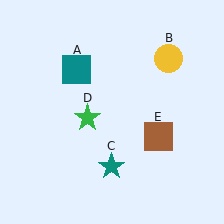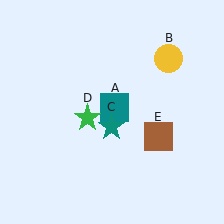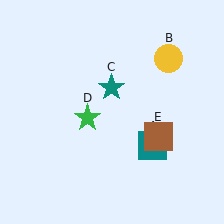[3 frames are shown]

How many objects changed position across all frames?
2 objects changed position: teal square (object A), teal star (object C).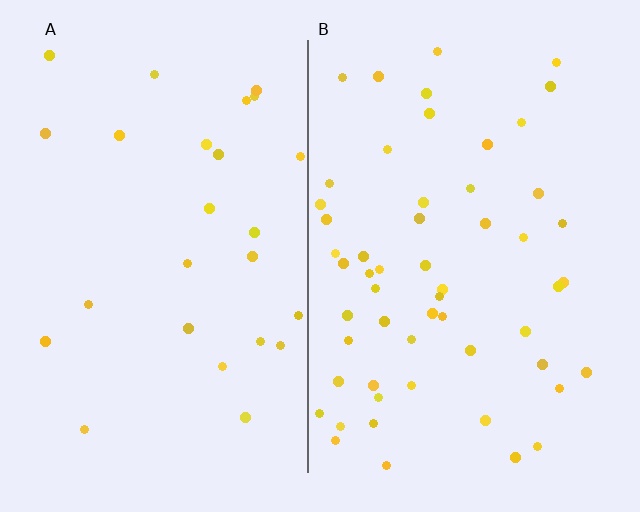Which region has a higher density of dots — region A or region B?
B (the right).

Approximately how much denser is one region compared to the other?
Approximately 2.2× — region B over region A.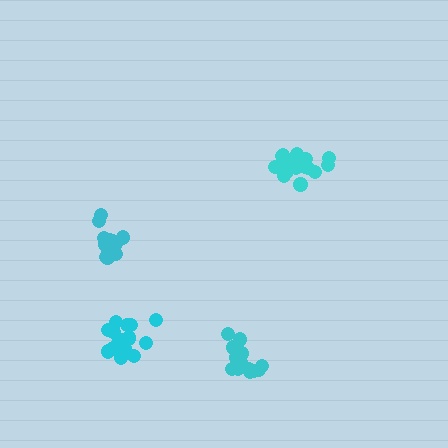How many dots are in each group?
Group 1: 16 dots, Group 2: 18 dots, Group 3: 15 dots, Group 4: 15 dots (64 total).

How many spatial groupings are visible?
There are 4 spatial groupings.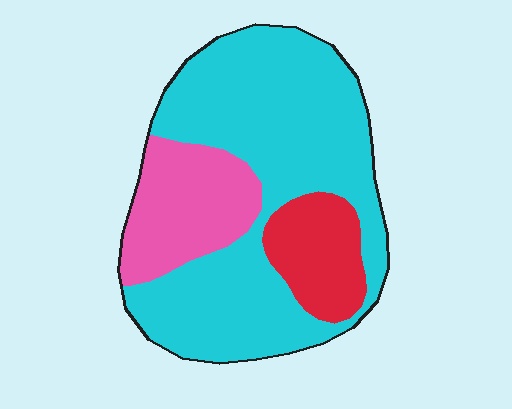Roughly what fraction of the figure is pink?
Pink covers roughly 20% of the figure.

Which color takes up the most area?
Cyan, at roughly 65%.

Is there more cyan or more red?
Cyan.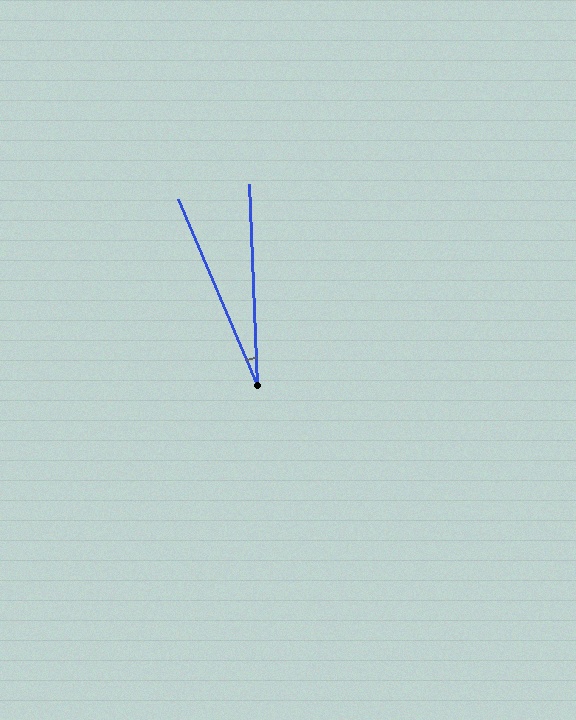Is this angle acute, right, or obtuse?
It is acute.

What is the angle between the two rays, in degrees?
Approximately 21 degrees.